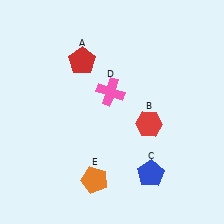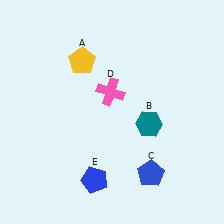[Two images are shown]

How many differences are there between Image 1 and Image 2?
There are 3 differences between the two images.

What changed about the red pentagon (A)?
In Image 1, A is red. In Image 2, it changed to yellow.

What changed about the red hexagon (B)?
In Image 1, B is red. In Image 2, it changed to teal.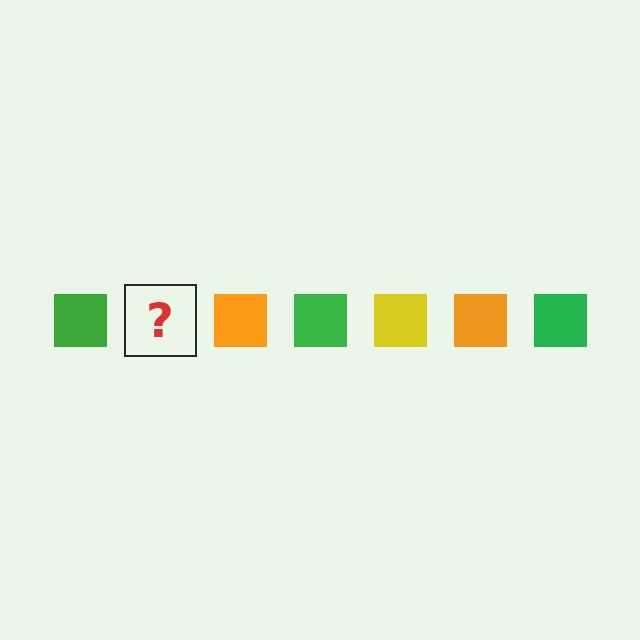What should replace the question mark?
The question mark should be replaced with a yellow square.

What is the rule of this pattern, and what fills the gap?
The rule is that the pattern cycles through green, yellow, orange squares. The gap should be filled with a yellow square.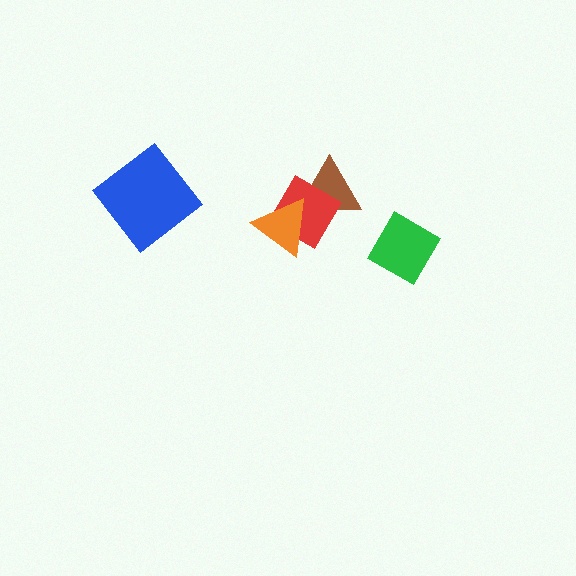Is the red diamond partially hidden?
Yes, it is partially covered by another shape.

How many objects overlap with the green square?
0 objects overlap with the green square.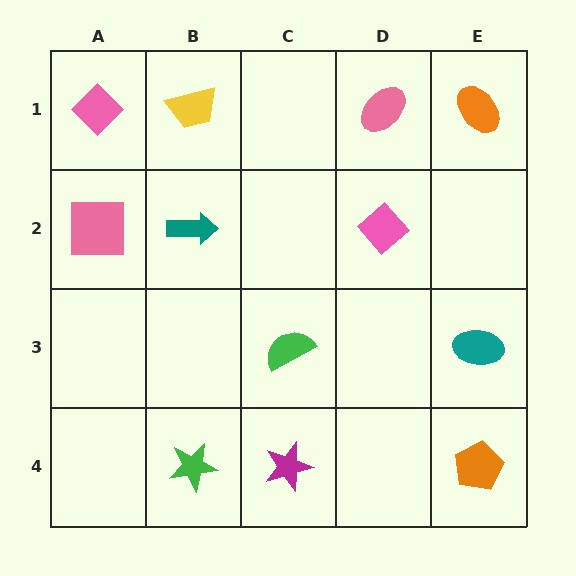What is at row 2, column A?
A pink square.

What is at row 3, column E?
A teal ellipse.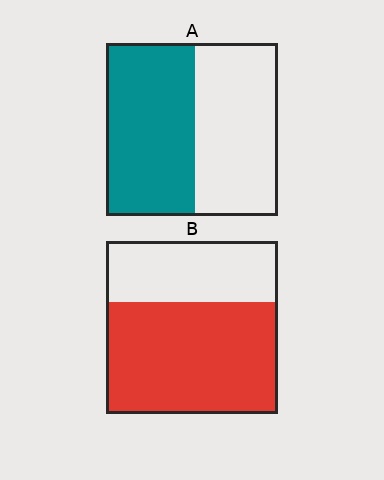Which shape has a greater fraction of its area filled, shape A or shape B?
Shape B.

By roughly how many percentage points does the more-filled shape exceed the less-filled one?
By roughly 15 percentage points (B over A).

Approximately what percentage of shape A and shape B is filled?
A is approximately 50% and B is approximately 65%.